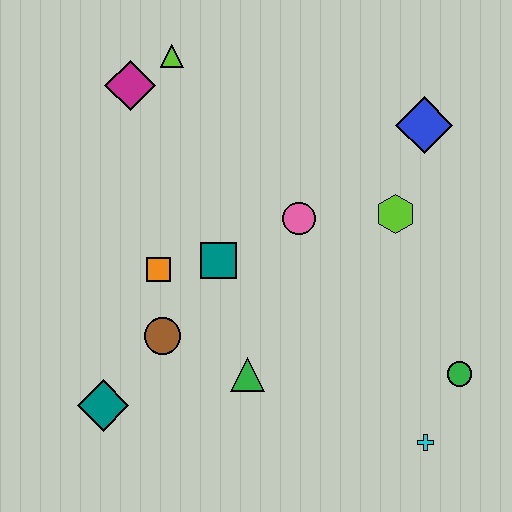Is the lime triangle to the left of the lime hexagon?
Yes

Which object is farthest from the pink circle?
The teal diamond is farthest from the pink circle.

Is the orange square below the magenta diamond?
Yes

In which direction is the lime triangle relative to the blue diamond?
The lime triangle is to the left of the blue diamond.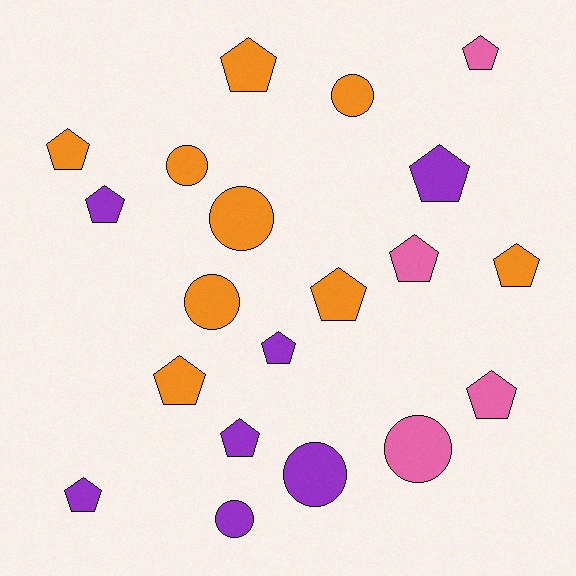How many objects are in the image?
There are 20 objects.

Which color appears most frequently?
Orange, with 9 objects.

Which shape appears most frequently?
Pentagon, with 13 objects.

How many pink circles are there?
There is 1 pink circle.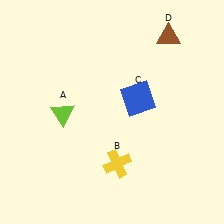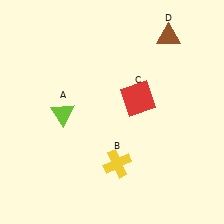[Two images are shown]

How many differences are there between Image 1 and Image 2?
There is 1 difference between the two images.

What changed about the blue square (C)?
In Image 1, C is blue. In Image 2, it changed to red.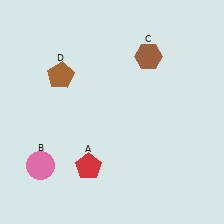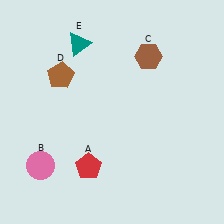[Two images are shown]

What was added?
A teal triangle (E) was added in Image 2.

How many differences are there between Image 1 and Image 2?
There is 1 difference between the two images.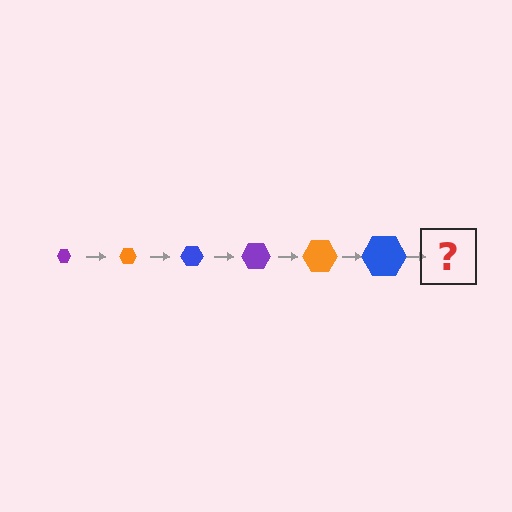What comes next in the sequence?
The next element should be a purple hexagon, larger than the previous one.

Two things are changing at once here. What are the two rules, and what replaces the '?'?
The two rules are that the hexagon grows larger each step and the color cycles through purple, orange, and blue. The '?' should be a purple hexagon, larger than the previous one.